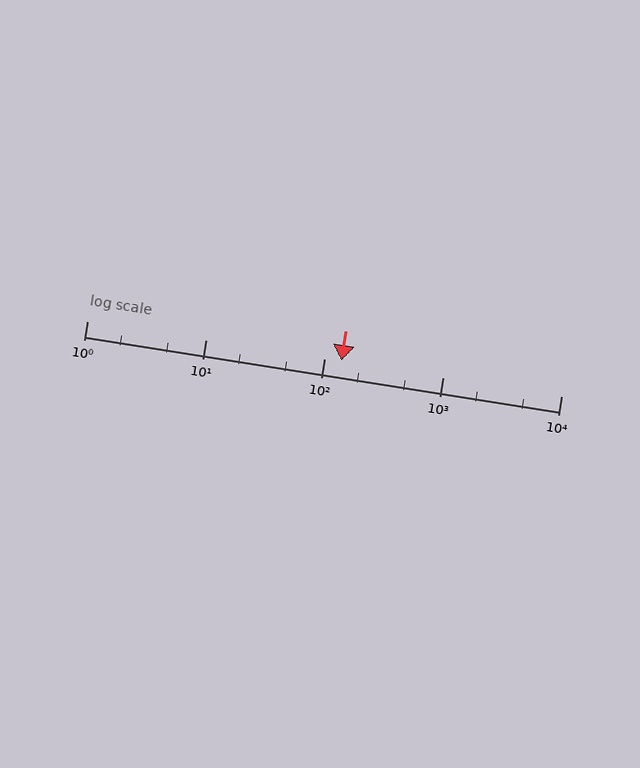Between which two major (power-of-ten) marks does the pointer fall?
The pointer is between 100 and 1000.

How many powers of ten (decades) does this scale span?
The scale spans 4 decades, from 1 to 10000.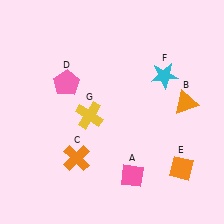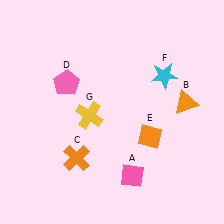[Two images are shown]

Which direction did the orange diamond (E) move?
The orange diamond (E) moved up.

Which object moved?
The orange diamond (E) moved up.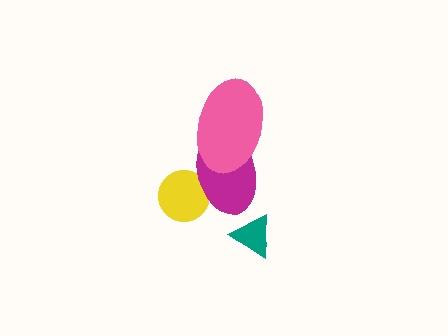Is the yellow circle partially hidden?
Yes, it is partially covered by another shape.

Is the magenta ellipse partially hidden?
Yes, it is partially covered by another shape.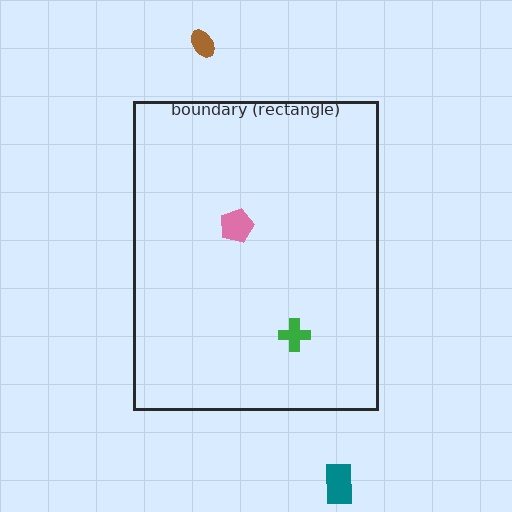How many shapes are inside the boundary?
2 inside, 2 outside.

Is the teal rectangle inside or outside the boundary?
Outside.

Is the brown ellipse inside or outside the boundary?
Outside.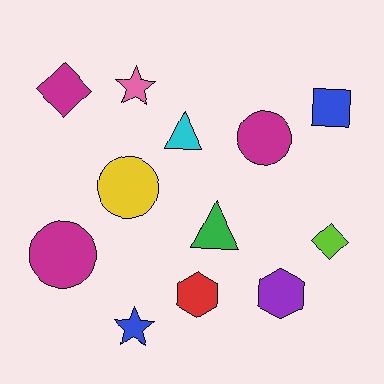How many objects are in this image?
There are 12 objects.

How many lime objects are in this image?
There is 1 lime object.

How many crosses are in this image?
There are no crosses.